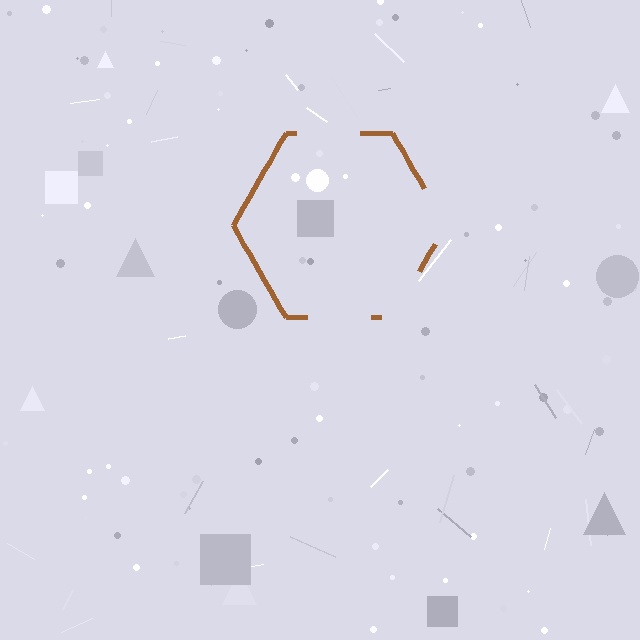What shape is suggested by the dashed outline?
The dashed outline suggests a hexagon.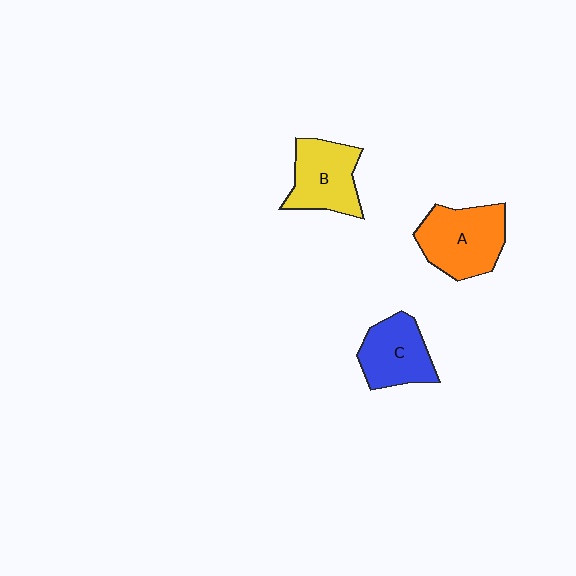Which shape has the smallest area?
Shape C (blue).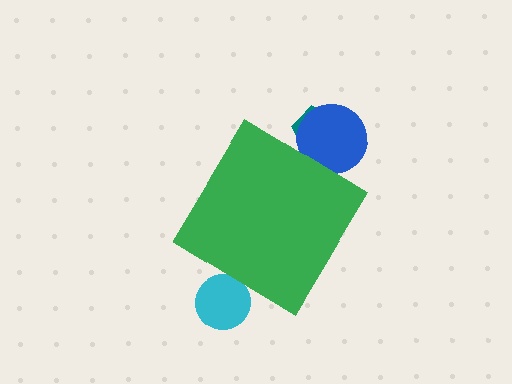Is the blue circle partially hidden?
Yes, the blue circle is partially hidden behind the green diamond.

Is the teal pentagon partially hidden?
Yes, the teal pentagon is partially hidden behind the green diamond.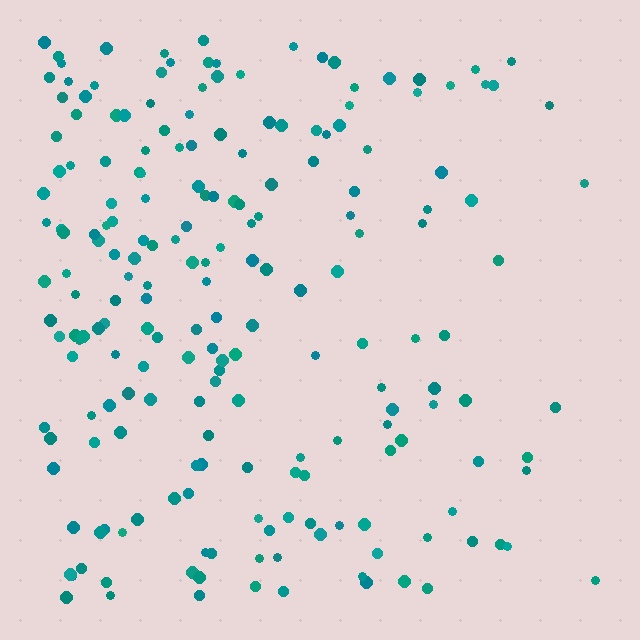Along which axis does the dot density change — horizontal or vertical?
Horizontal.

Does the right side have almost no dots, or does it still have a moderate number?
Still a moderate number, just noticeably fewer than the left.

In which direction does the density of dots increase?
From right to left, with the left side densest.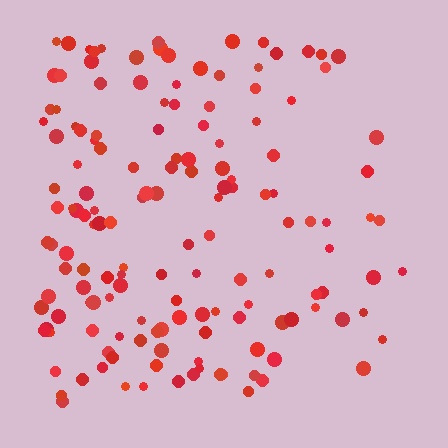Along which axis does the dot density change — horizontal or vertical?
Horizontal.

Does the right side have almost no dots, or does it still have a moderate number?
Still a moderate number, just noticeably fewer than the left.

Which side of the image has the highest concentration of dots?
The left.